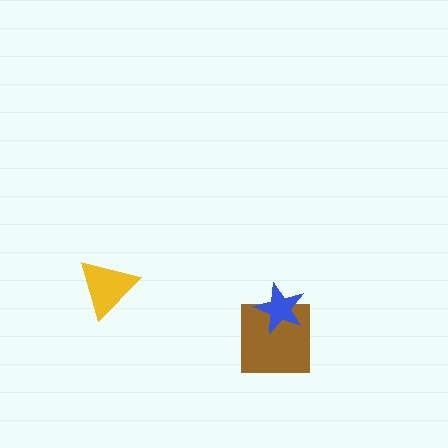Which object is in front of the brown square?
The blue star is in front of the brown square.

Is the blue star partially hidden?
No, no other shape covers it.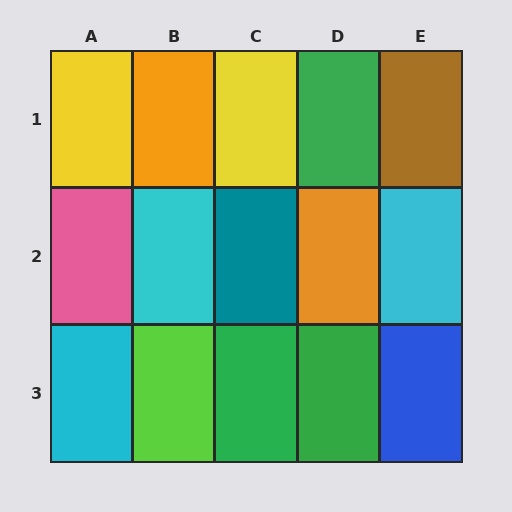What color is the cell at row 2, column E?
Cyan.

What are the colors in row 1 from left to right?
Yellow, orange, yellow, green, brown.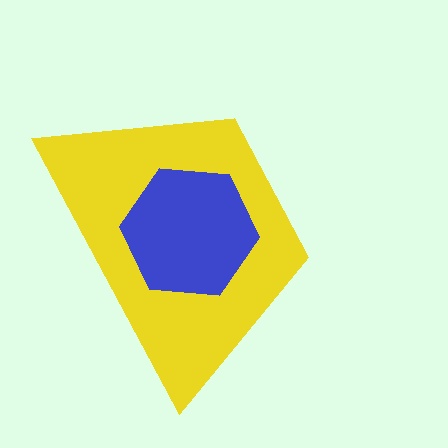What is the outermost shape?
The yellow trapezoid.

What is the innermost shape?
The blue hexagon.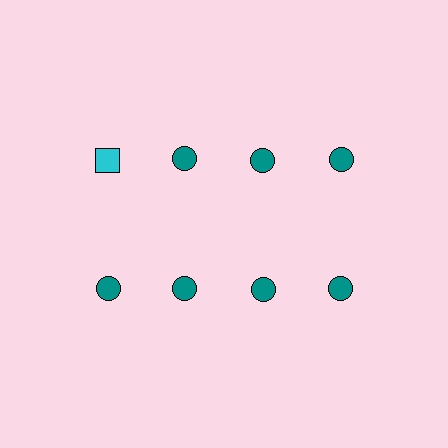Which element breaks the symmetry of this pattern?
The cyan square in the top row, leftmost column breaks the symmetry. All other shapes are teal circles.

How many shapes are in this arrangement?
There are 8 shapes arranged in a grid pattern.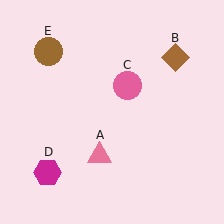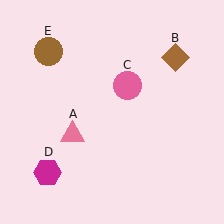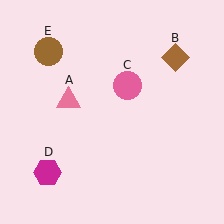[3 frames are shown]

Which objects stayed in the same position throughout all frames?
Brown diamond (object B) and pink circle (object C) and magenta hexagon (object D) and brown circle (object E) remained stationary.